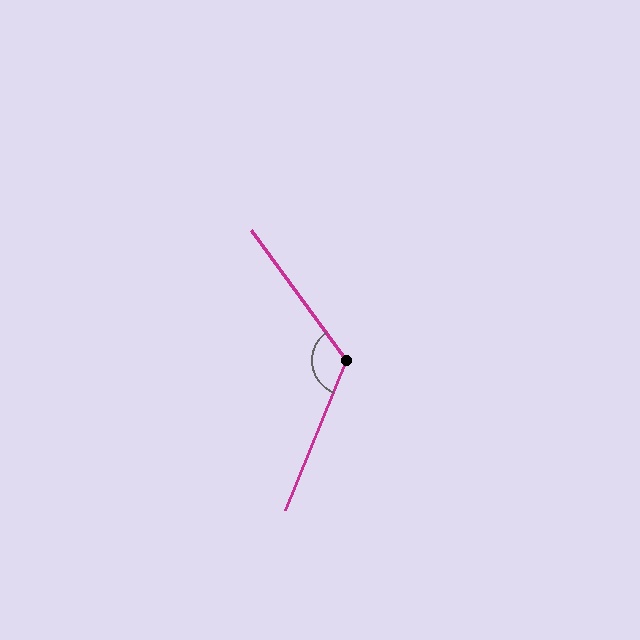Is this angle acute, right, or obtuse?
It is obtuse.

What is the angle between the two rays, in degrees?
Approximately 122 degrees.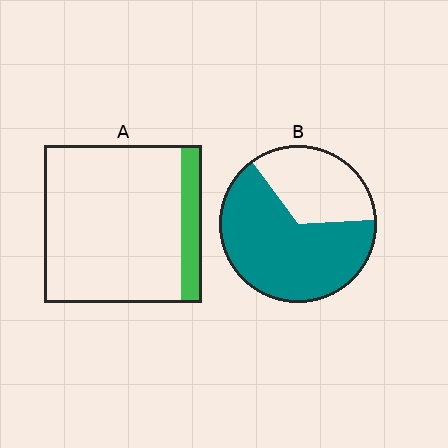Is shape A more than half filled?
No.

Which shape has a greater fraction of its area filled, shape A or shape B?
Shape B.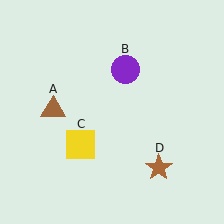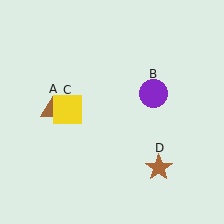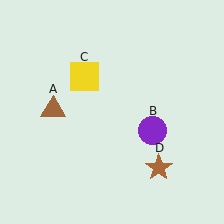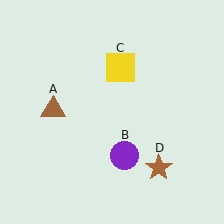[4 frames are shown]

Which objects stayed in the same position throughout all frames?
Brown triangle (object A) and brown star (object D) remained stationary.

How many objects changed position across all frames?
2 objects changed position: purple circle (object B), yellow square (object C).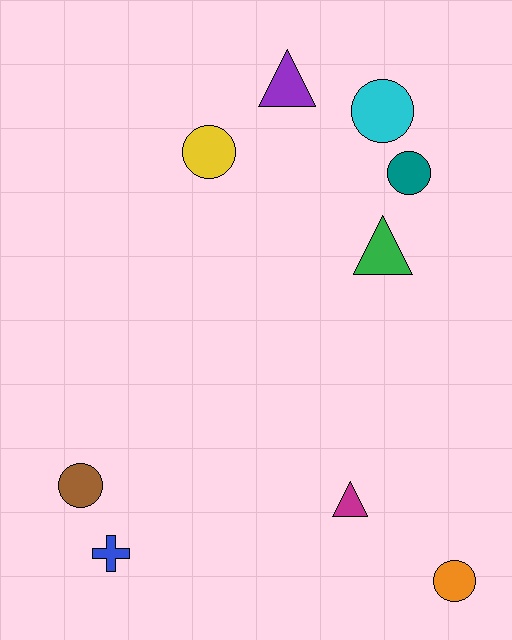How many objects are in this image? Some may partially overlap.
There are 9 objects.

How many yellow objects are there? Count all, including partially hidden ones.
There is 1 yellow object.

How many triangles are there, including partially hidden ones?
There are 3 triangles.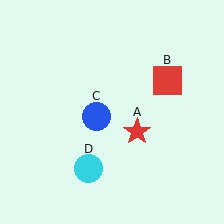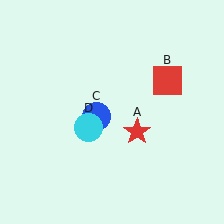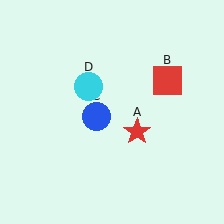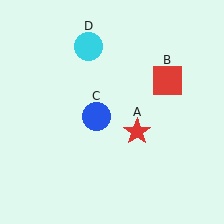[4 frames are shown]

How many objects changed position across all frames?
1 object changed position: cyan circle (object D).